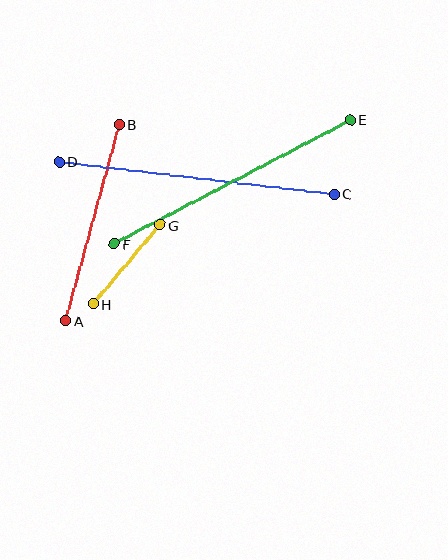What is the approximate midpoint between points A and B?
The midpoint is at approximately (93, 223) pixels.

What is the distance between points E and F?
The distance is approximately 267 pixels.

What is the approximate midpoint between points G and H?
The midpoint is at approximately (127, 264) pixels.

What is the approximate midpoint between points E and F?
The midpoint is at approximately (232, 182) pixels.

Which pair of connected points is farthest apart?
Points C and D are farthest apart.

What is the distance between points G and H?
The distance is approximately 104 pixels.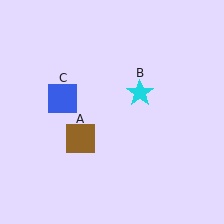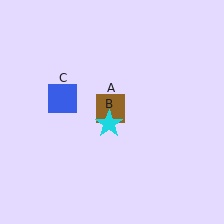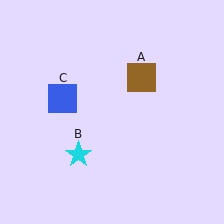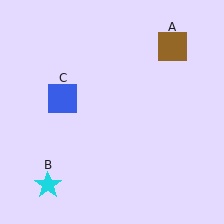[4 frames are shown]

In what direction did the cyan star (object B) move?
The cyan star (object B) moved down and to the left.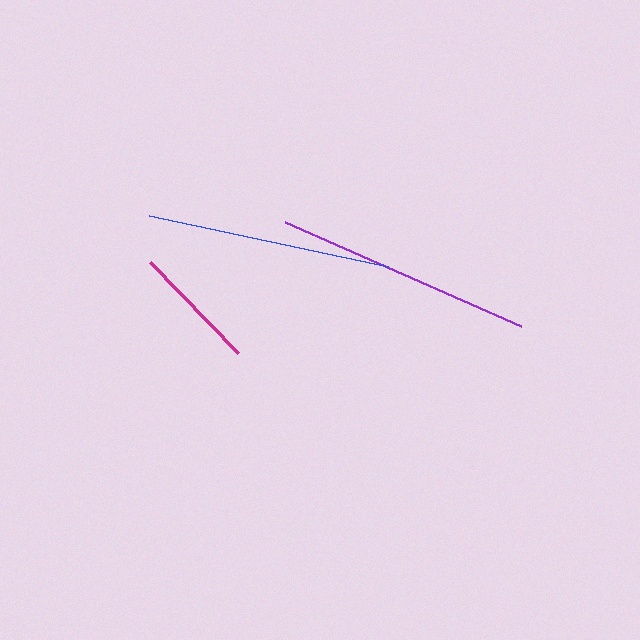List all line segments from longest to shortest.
From longest to shortest: purple, blue, magenta.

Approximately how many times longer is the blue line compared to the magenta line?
The blue line is approximately 1.9 times the length of the magenta line.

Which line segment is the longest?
The purple line is the longest at approximately 258 pixels.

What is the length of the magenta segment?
The magenta segment is approximately 126 pixels long.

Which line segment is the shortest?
The magenta line is the shortest at approximately 126 pixels.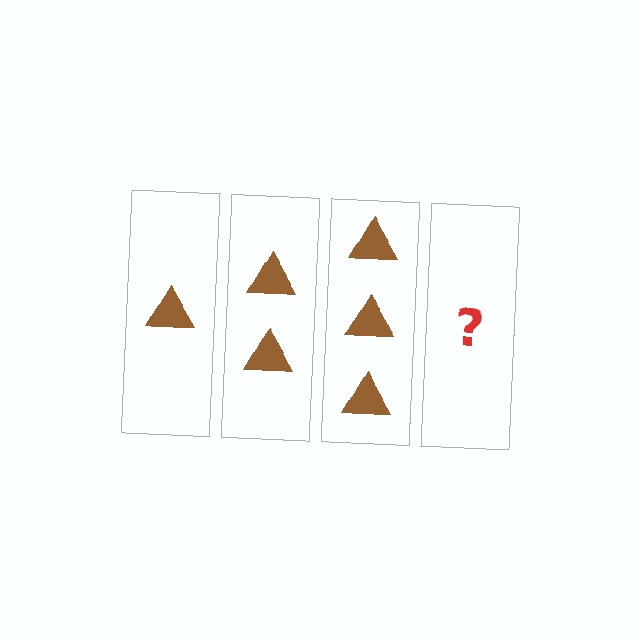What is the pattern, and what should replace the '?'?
The pattern is that each step adds one more triangle. The '?' should be 4 triangles.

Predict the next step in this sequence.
The next step is 4 triangles.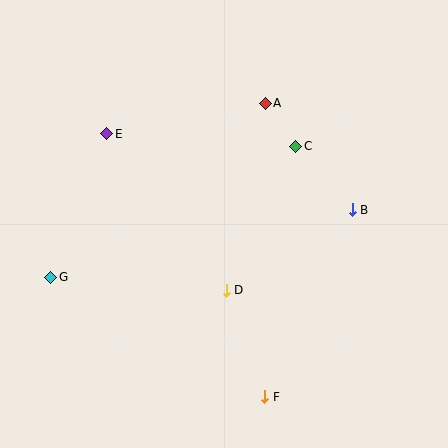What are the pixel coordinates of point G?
Point G is at (51, 277).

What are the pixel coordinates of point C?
Point C is at (296, 146).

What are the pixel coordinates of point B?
Point B is at (352, 210).